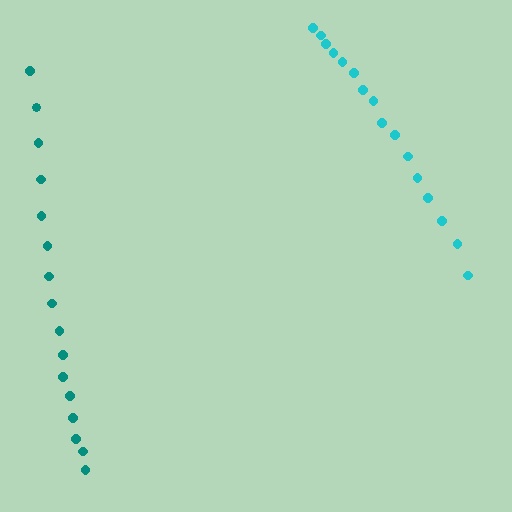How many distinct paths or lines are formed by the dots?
There are 2 distinct paths.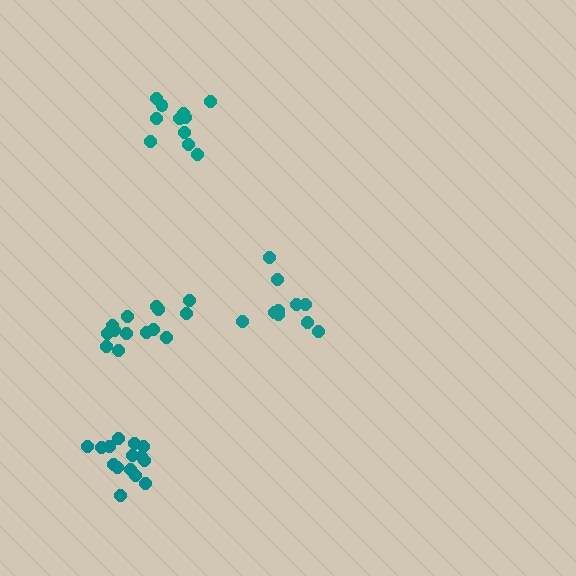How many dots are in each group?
Group 1: 11 dots, Group 2: 14 dots, Group 3: 10 dots, Group 4: 15 dots (50 total).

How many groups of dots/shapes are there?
There are 4 groups.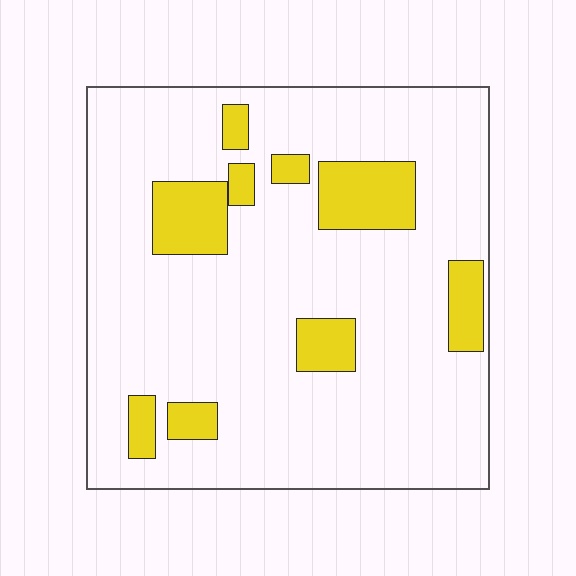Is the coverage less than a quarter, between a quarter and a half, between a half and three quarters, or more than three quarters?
Less than a quarter.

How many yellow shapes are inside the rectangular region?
9.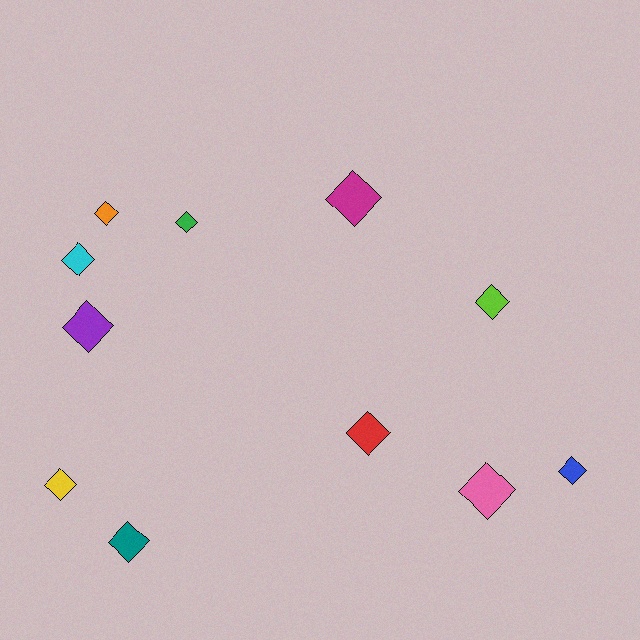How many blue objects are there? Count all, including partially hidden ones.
There is 1 blue object.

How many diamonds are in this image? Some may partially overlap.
There are 11 diamonds.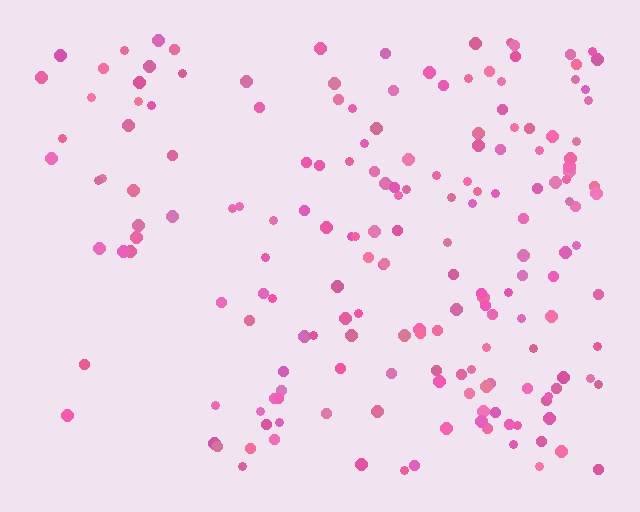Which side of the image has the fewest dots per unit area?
The left.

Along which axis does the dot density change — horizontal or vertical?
Horizontal.